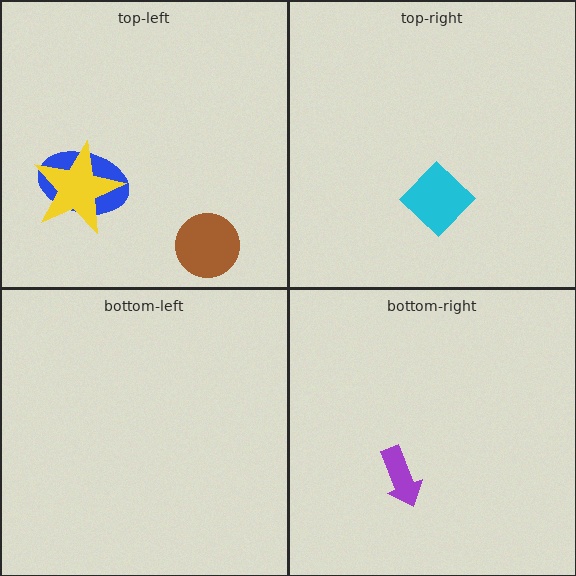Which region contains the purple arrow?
The bottom-right region.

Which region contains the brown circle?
The top-left region.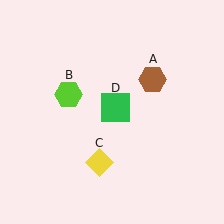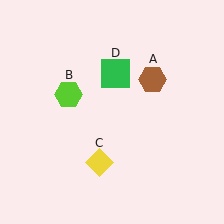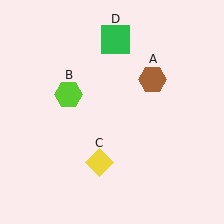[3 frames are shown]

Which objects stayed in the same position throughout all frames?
Brown hexagon (object A) and lime hexagon (object B) and yellow diamond (object C) remained stationary.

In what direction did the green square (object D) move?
The green square (object D) moved up.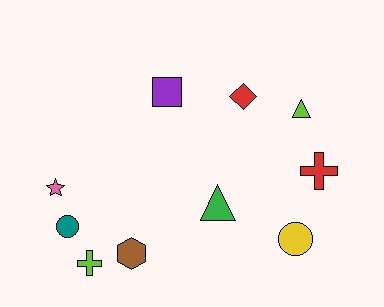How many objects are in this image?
There are 10 objects.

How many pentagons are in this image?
There are no pentagons.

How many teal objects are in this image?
There is 1 teal object.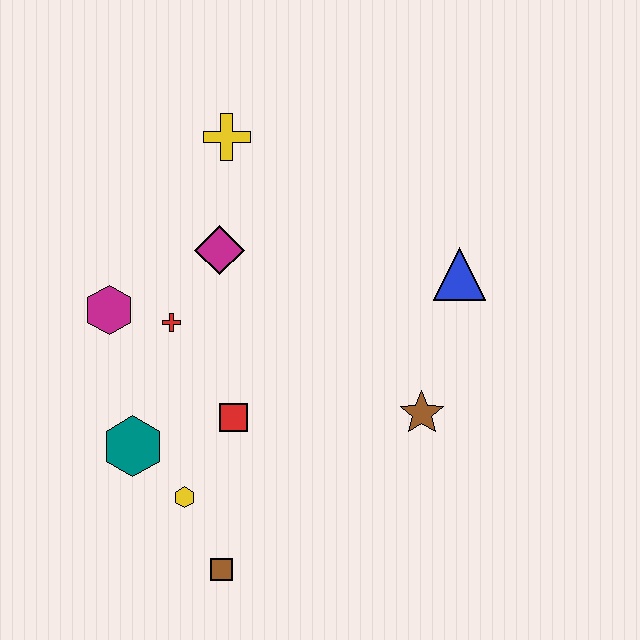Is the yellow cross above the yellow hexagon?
Yes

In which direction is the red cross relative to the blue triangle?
The red cross is to the left of the blue triangle.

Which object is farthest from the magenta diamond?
The brown square is farthest from the magenta diamond.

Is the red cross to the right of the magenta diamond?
No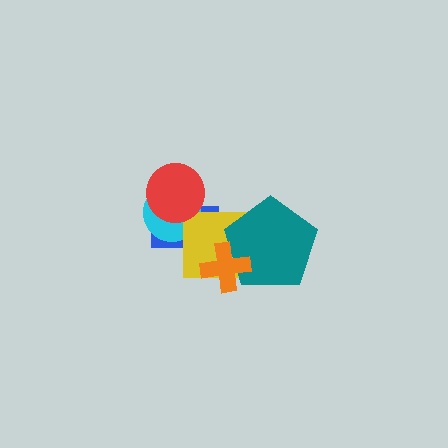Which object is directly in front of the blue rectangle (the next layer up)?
The cyan circle is directly in front of the blue rectangle.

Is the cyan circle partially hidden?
Yes, it is partially covered by another shape.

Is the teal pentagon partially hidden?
Yes, it is partially covered by another shape.